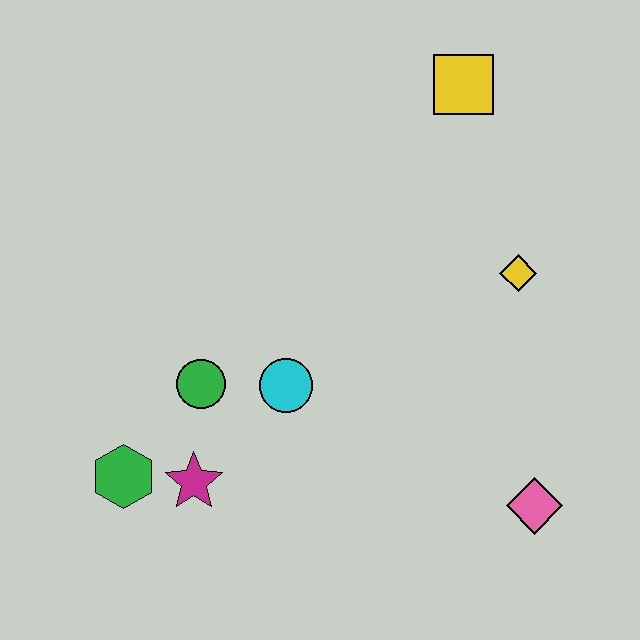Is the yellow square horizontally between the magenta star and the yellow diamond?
Yes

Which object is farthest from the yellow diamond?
The green hexagon is farthest from the yellow diamond.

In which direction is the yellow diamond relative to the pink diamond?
The yellow diamond is above the pink diamond.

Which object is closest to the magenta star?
The green hexagon is closest to the magenta star.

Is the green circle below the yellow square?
Yes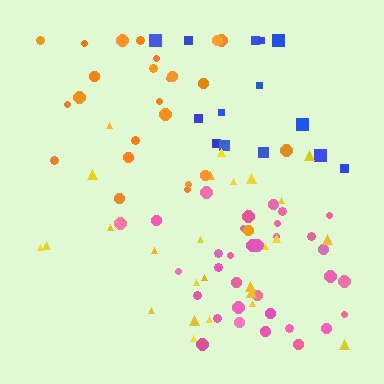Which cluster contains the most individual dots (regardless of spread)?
Pink (33).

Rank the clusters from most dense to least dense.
pink, orange, yellow, blue.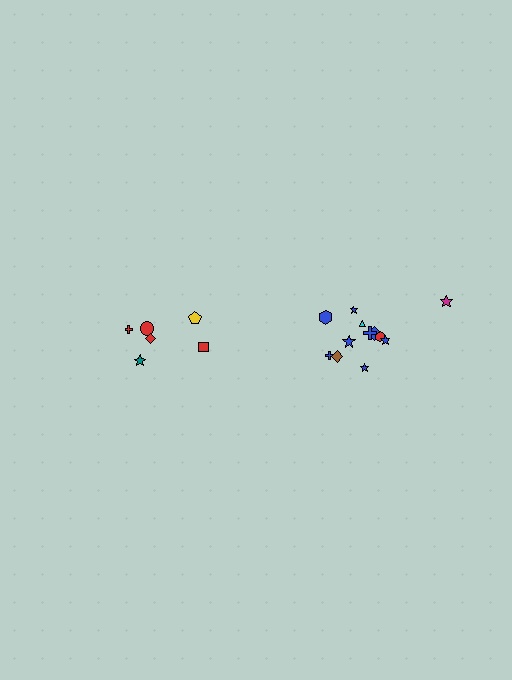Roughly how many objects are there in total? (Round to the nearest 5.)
Roughly 20 objects in total.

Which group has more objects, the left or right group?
The right group.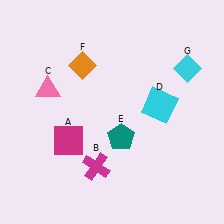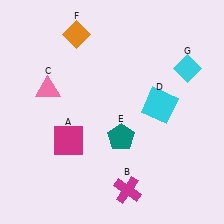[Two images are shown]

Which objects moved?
The objects that moved are: the magenta cross (B), the orange diamond (F).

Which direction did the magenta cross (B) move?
The magenta cross (B) moved right.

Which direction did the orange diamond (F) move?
The orange diamond (F) moved up.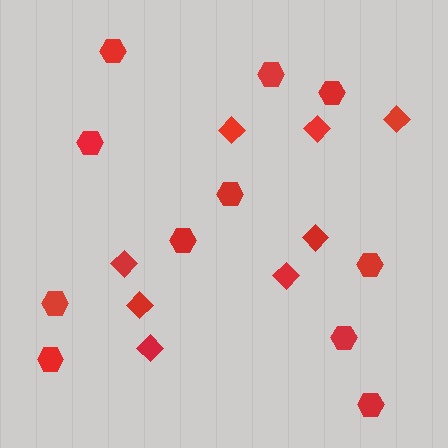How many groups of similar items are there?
There are 2 groups: one group of diamonds (8) and one group of hexagons (11).